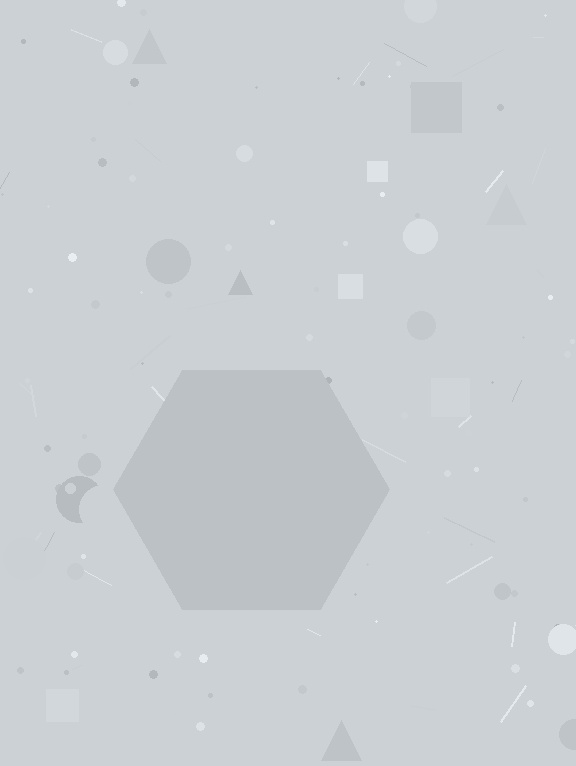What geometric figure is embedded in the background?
A hexagon is embedded in the background.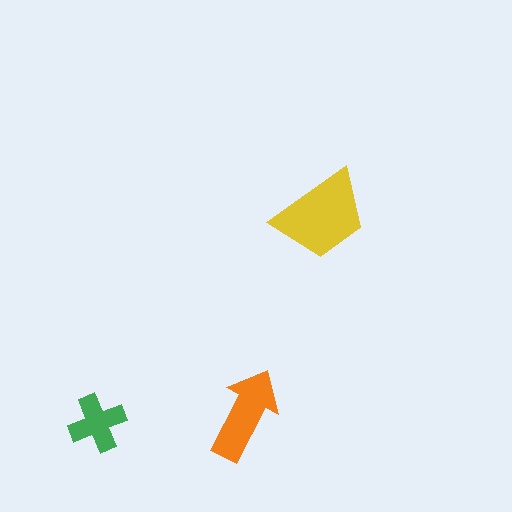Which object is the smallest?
The green cross.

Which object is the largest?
The yellow trapezoid.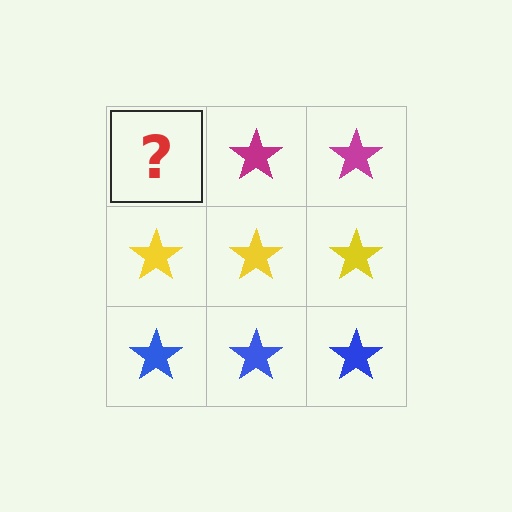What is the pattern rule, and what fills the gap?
The rule is that each row has a consistent color. The gap should be filled with a magenta star.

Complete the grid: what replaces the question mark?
The question mark should be replaced with a magenta star.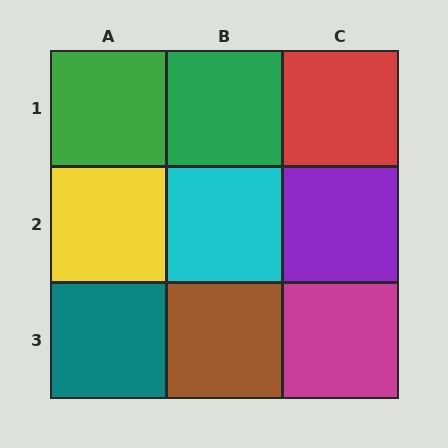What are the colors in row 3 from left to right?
Teal, brown, magenta.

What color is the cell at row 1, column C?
Red.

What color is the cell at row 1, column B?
Green.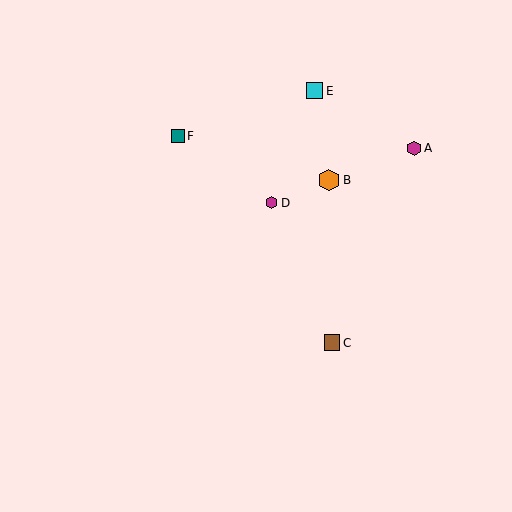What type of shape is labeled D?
Shape D is a magenta hexagon.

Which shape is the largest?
The orange hexagon (labeled B) is the largest.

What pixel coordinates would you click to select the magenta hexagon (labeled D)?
Click at (272, 203) to select the magenta hexagon D.